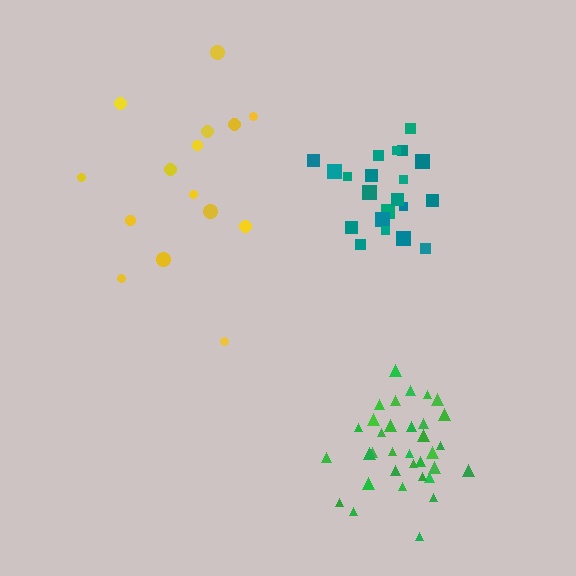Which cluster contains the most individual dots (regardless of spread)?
Green (34).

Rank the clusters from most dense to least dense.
green, teal, yellow.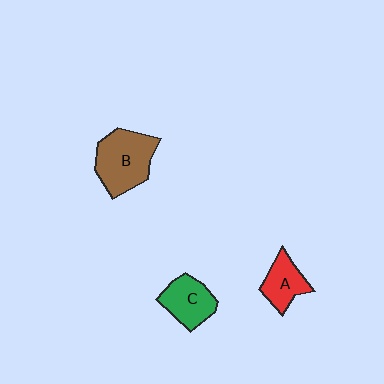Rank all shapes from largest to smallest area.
From largest to smallest: B (brown), C (green), A (red).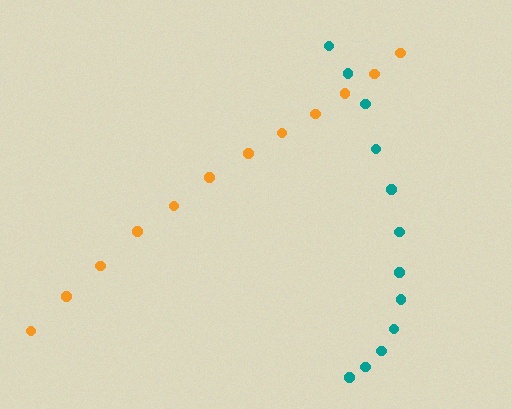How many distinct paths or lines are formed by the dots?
There are 2 distinct paths.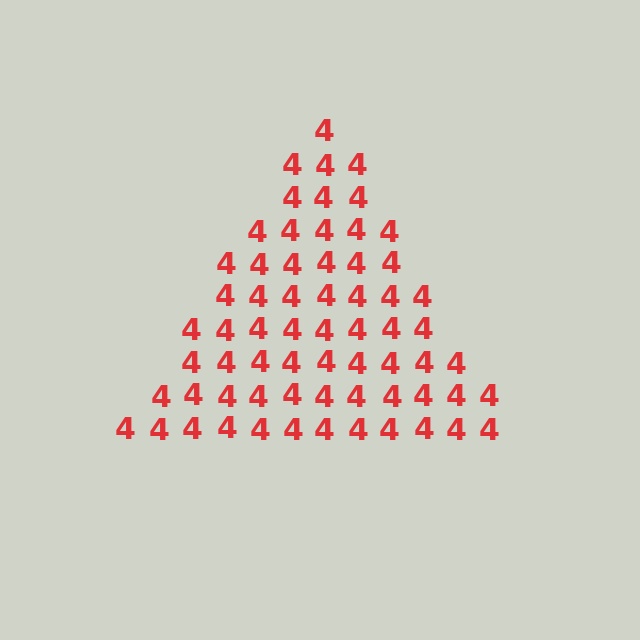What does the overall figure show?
The overall figure shows a triangle.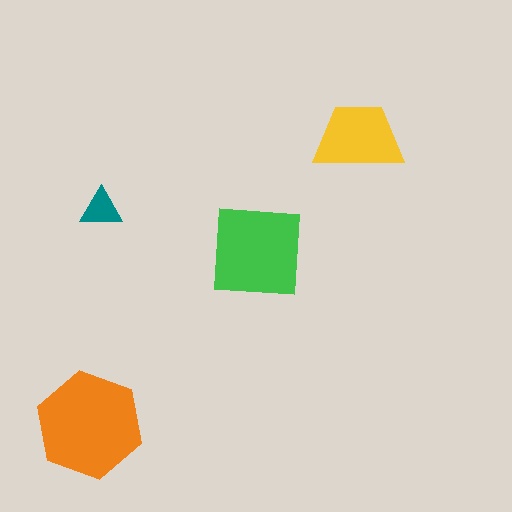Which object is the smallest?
The teal triangle.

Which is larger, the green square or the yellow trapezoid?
The green square.